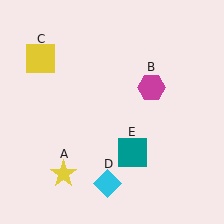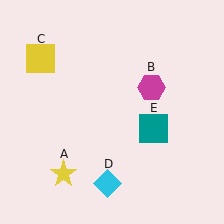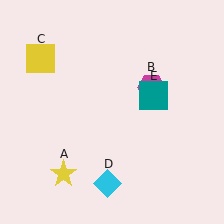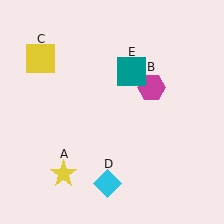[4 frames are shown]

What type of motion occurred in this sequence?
The teal square (object E) rotated counterclockwise around the center of the scene.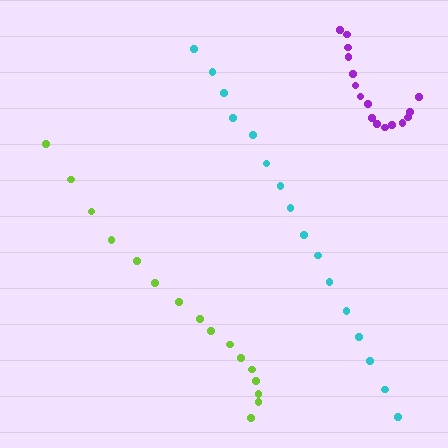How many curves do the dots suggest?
There are 3 distinct paths.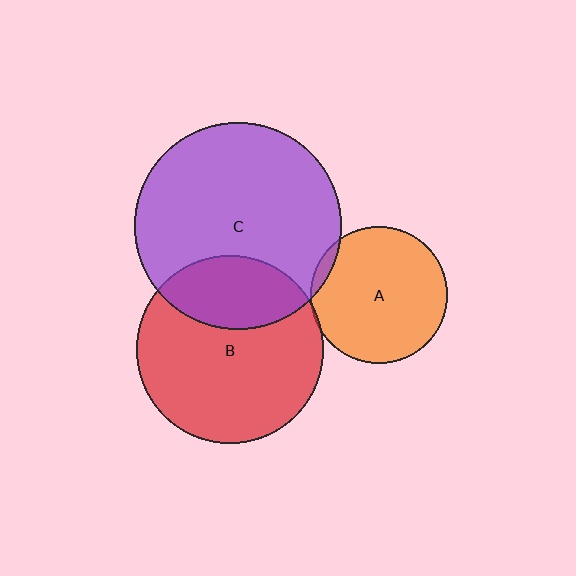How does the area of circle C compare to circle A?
Approximately 2.3 times.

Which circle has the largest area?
Circle C (purple).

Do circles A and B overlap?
Yes.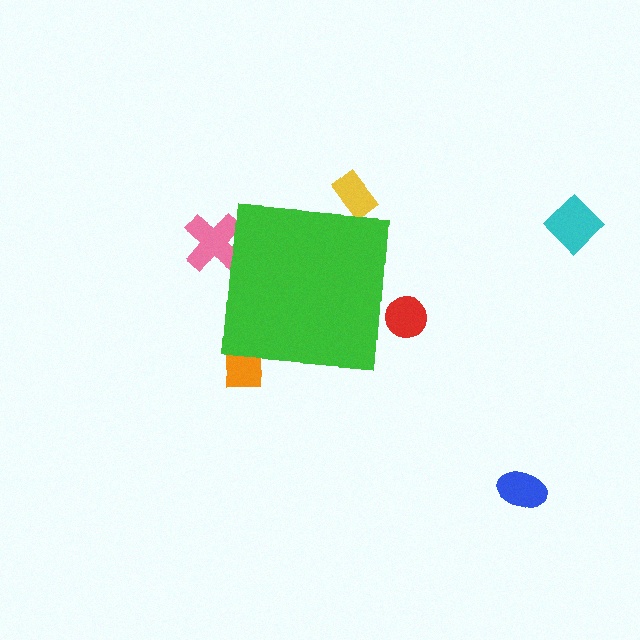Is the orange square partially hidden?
Yes, the orange square is partially hidden behind the green square.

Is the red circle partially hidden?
Yes, the red circle is partially hidden behind the green square.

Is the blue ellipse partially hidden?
No, the blue ellipse is fully visible.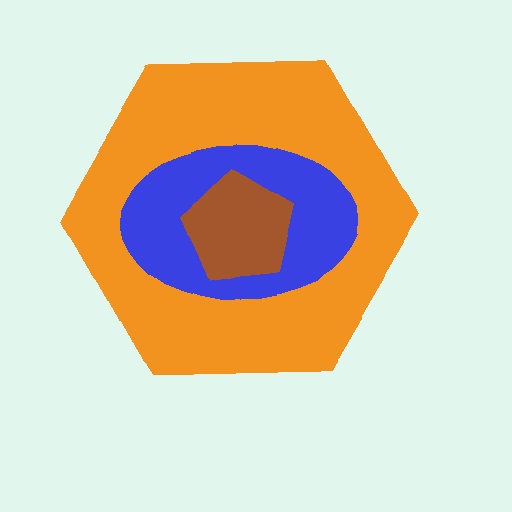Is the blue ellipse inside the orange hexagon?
Yes.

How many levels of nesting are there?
3.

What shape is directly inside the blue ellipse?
The brown pentagon.